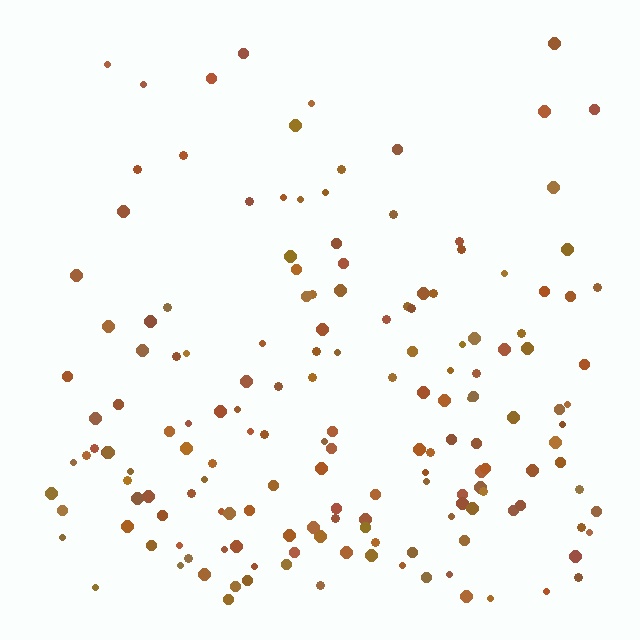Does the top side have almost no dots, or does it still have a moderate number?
Still a moderate number, just noticeably fewer than the bottom.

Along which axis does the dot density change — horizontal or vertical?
Vertical.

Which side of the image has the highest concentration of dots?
The bottom.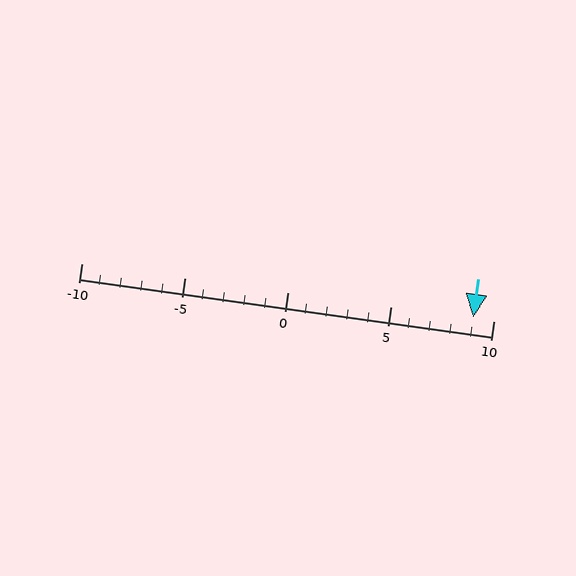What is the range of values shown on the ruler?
The ruler shows values from -10 to 10.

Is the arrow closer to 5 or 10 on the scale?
The arrow is closer to 10.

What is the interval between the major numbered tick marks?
The major tick marks are spaced 5 units apart.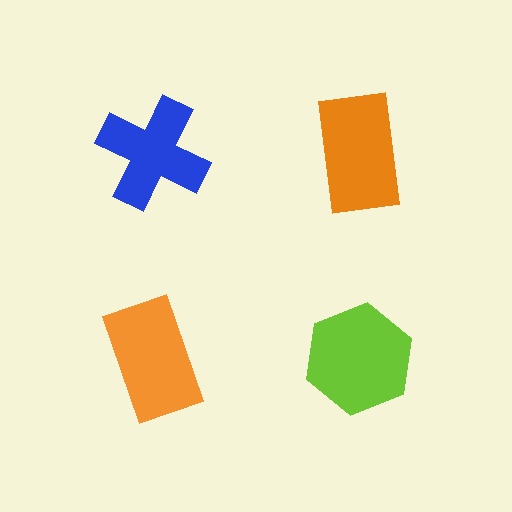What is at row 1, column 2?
An orange rectangle.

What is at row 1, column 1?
A blue cross.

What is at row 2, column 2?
A lime hexagon.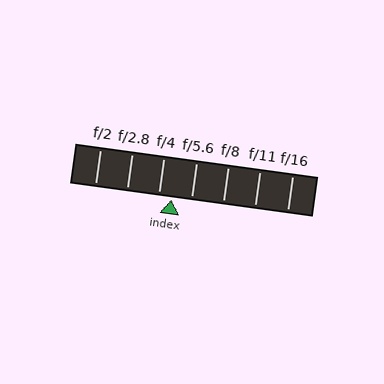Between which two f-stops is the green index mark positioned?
The index mark is between f/4 and f/5.6.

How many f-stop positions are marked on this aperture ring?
There are 7 f-stop positions marked.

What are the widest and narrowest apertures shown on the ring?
The widest aperture shown is f/2 and the narrowest is f/16.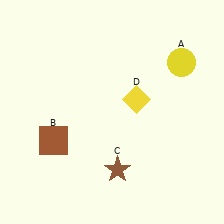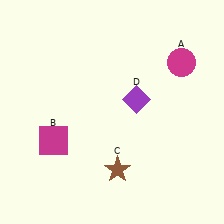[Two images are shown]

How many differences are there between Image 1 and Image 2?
There are 3 differences between the two images.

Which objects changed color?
A changed from yellow to magenta. B changed from brown to magenta. D changed from yellow to purple.